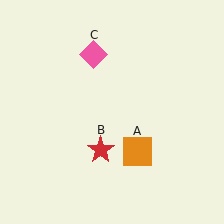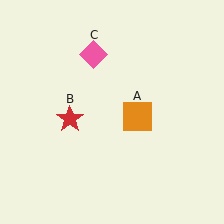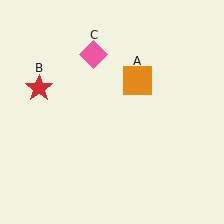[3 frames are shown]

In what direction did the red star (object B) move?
The red star (object B) moved up and to the left.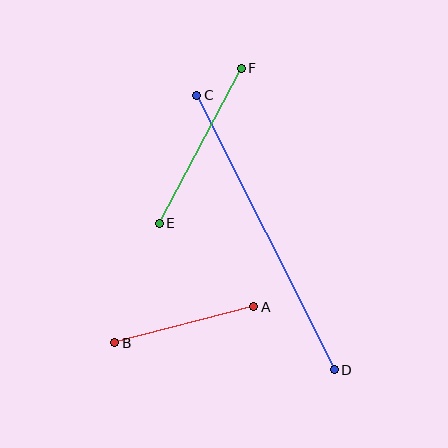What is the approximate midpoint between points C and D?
The midpoint is at approximately (265, 233) pixels.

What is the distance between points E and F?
The distance is approximately 175 pixels.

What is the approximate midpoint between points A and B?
The midpoint is at approximately (184, 325) pixels.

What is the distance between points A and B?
The distance is approximately 143 pixels.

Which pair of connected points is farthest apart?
Points C and D are farthest apart.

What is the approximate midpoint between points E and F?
The midpoint is at approximately (200, 146) pixels.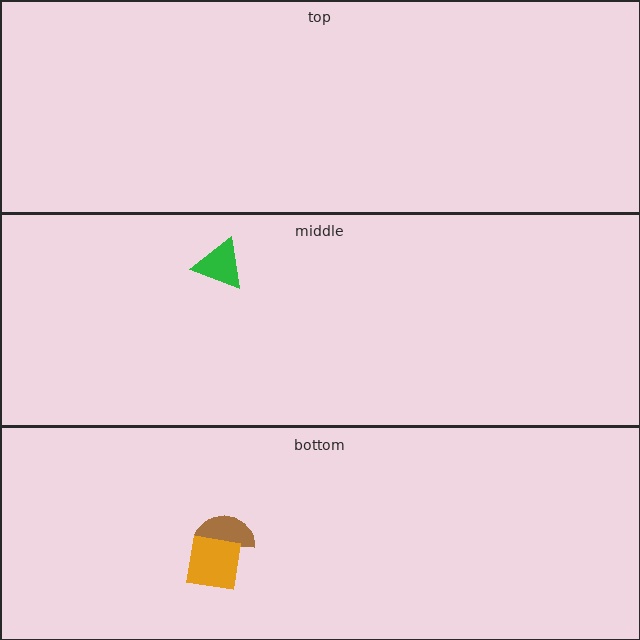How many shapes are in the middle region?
1.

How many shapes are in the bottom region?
2.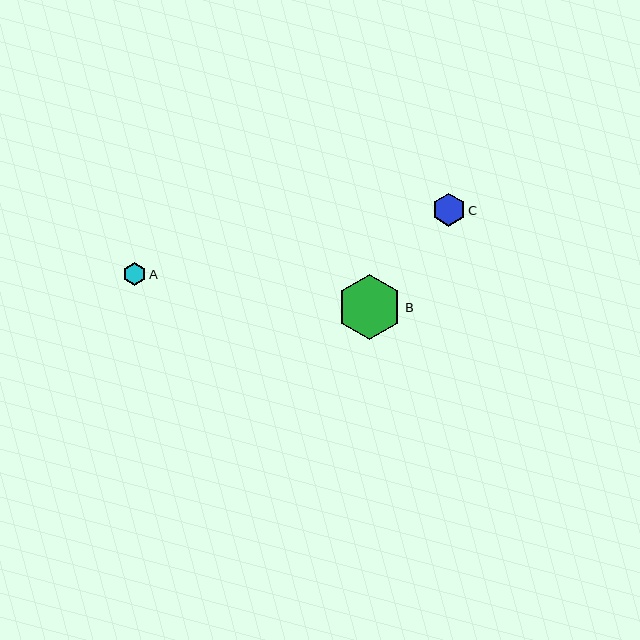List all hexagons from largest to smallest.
From largest to smallest: B, C, A.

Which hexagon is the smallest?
Hexagon A is the smallest with a size of approximately 24 pixels.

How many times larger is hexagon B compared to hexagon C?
Hexagon B is approximately 2.0 times the size of hexagon C.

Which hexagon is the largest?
Hexagon B is the largest with a size of approximately 65 pixels.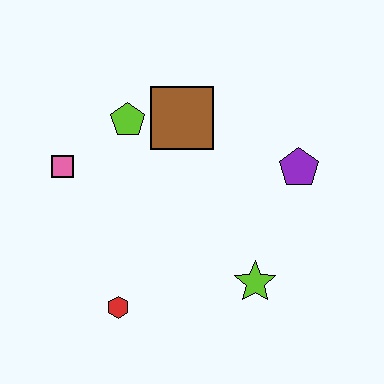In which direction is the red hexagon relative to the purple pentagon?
The red hexagon is to the left of the purple pentagon.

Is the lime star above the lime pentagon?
No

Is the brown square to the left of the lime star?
Yes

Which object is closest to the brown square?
The lime pentagon is closest to the brown square.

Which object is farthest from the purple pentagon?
The pink square is farthest from the purple pentagon.